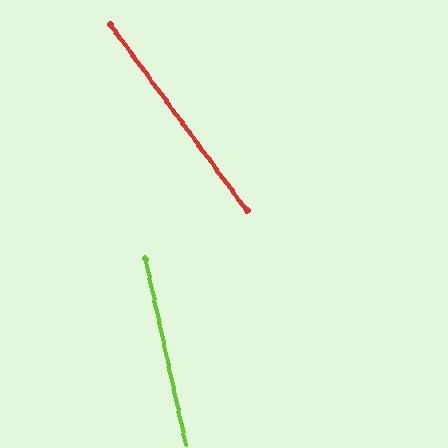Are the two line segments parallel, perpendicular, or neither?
Neither parallel nor perpendicular — they differ by about 24°.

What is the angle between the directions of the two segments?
Approximately 24 degrees.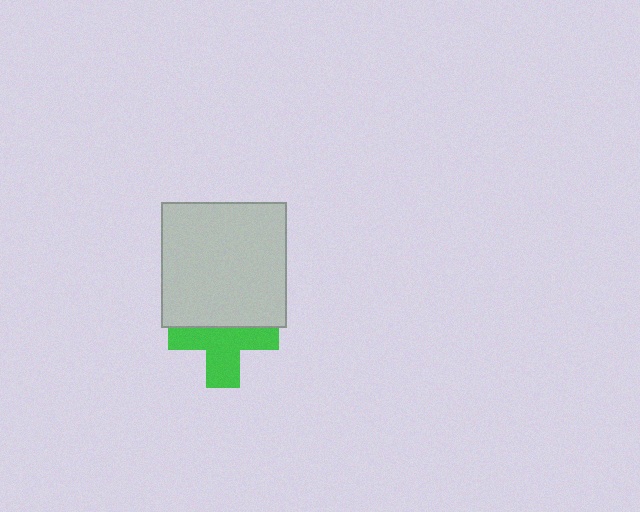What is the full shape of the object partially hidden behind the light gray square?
The partially hidden object is a green cross.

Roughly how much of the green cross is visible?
About half of it is visible (roughly 59%).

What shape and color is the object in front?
The object in front is a light gray square.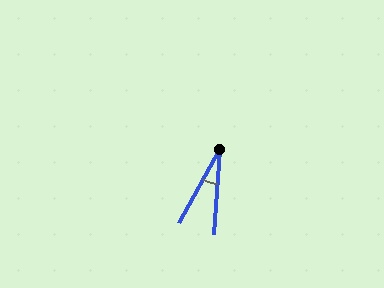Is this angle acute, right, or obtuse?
It is acute.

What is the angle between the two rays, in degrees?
Approximately 25 degrees.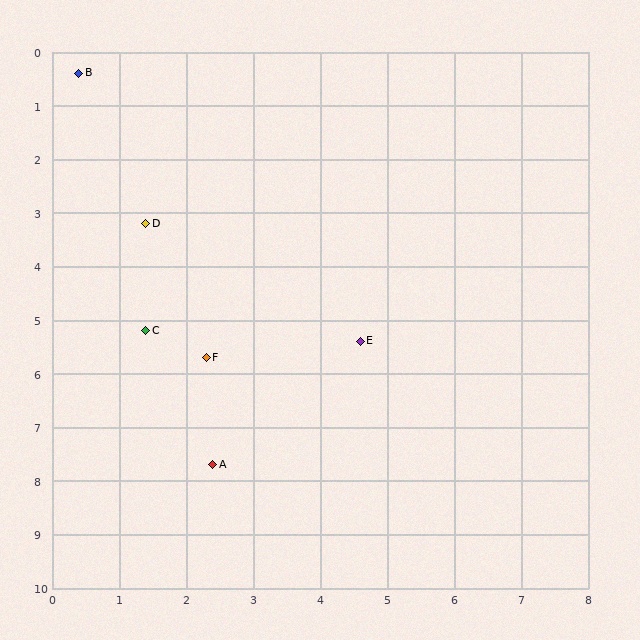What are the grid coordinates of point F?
Point F is at approximately (2.3, 5.7).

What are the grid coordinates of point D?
Point D is at approximately (1.4, 3.2).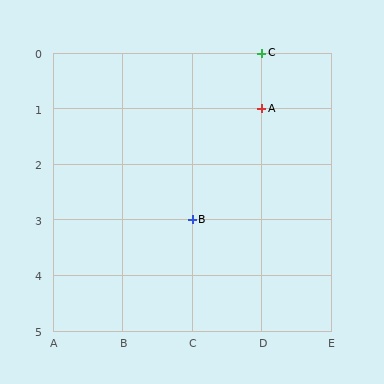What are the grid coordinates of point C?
Point C is at grid coordinates (D, 0).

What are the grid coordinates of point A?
Point A is at grid coordinates (D, 1).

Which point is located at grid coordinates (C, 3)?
Point B is at (C, 3).